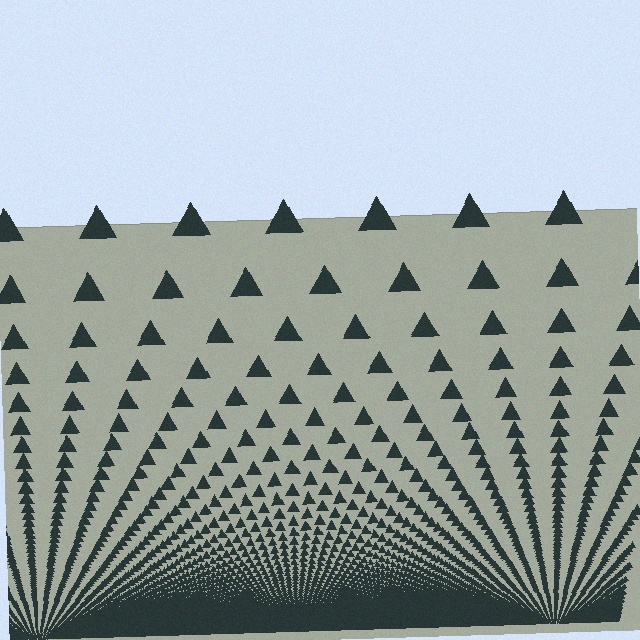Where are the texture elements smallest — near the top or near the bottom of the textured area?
Near the bottom.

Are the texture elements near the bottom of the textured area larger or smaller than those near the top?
Smaller. The gradient is inverted — elements near the bottom are smaller and denser.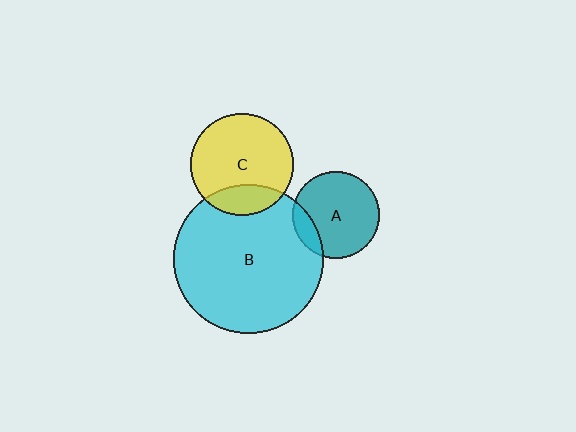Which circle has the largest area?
Circle B (cyan).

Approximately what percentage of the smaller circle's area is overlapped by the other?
Approximately 15%.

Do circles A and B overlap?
Yes.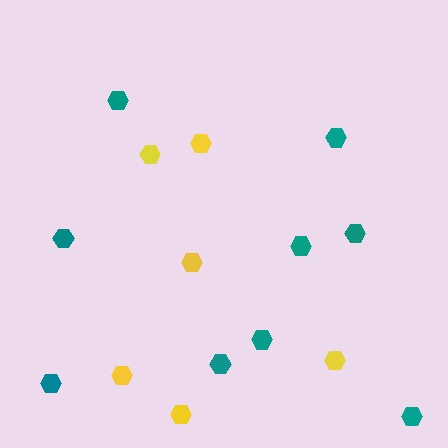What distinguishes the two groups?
There are 2 groups: one group of yellow hexagons (6) and one group of teal hexagons (9).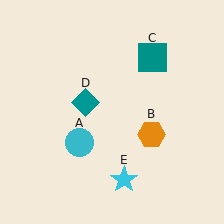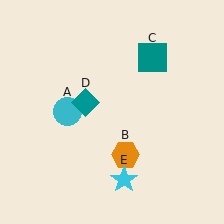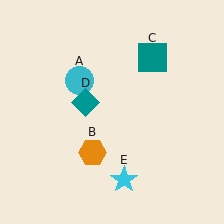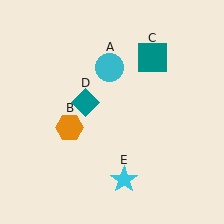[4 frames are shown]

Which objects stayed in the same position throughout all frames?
Teal square (object C) and teal diamond (object D) and cyan star (object E) remained stationary.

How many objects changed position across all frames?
2 objects changed position: cyan circle (object A), orange hexagon (object B).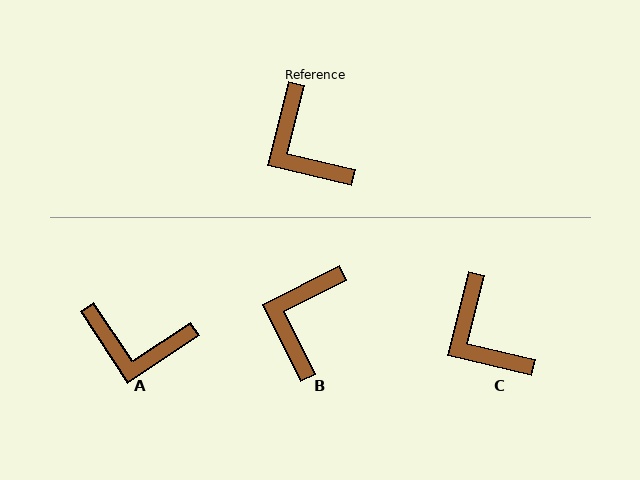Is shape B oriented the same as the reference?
No, it is off by about 50 degrees.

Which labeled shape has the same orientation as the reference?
C.